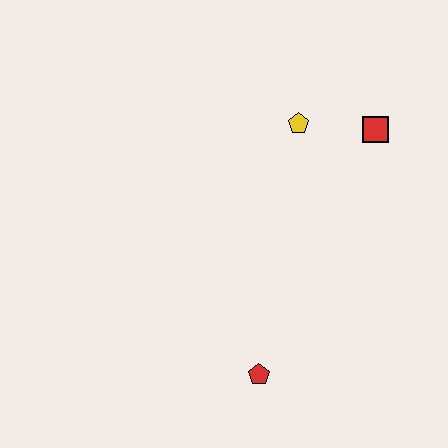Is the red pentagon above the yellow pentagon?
No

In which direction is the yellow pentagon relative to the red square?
The yellow pentagon is to the left of the red square.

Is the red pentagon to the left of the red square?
Yes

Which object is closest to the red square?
The yellow pentagon is closest to the red square.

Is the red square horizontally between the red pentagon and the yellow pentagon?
No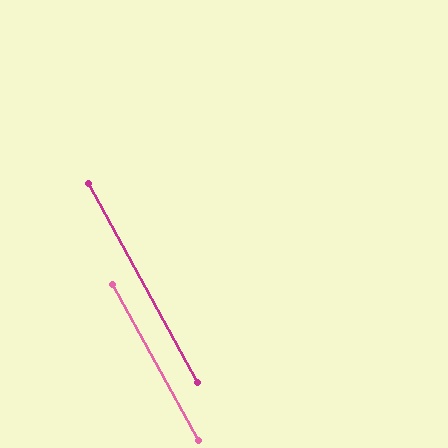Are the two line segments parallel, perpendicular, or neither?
Parallel — their directions differ by only 0.1°.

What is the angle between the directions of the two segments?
Approximately 0 degrees.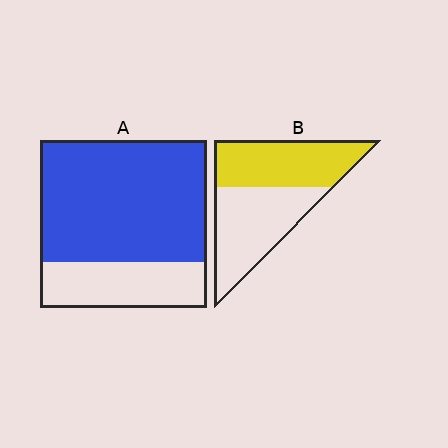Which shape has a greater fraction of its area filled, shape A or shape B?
Shape A.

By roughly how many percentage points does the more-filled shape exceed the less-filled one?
By roughly 25 percentage points (A over B).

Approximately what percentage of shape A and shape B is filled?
A is approximately 75% and B is approximately 50%.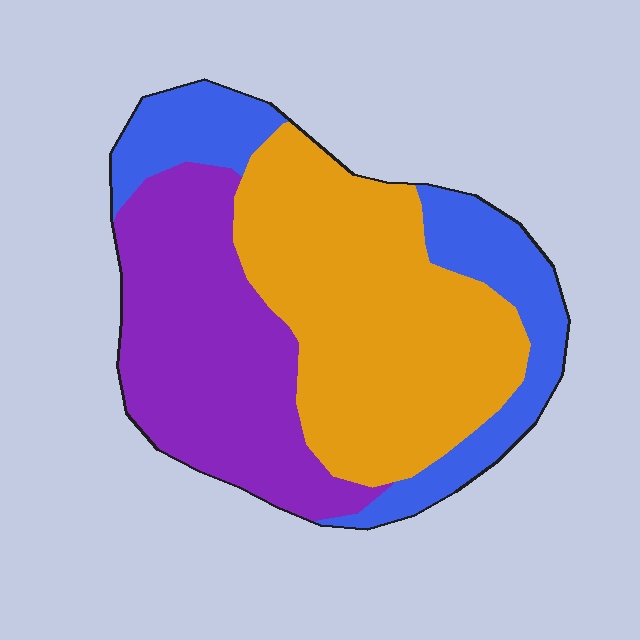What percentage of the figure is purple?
Purple takes up about one third (1/3) of the figure.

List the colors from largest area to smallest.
From largest to smallest: orange, purple, blue.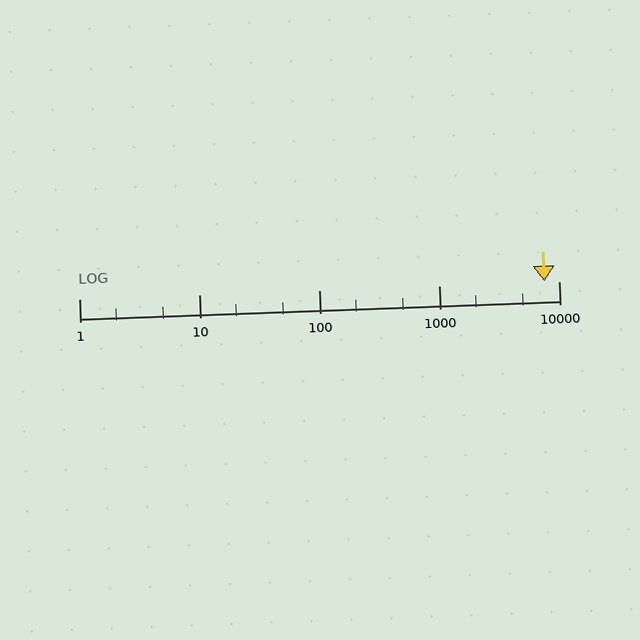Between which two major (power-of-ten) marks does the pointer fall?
The pointer is between 1000 and 10000.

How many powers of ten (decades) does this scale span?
The scale spans 4 decades, from 1 to 10000.